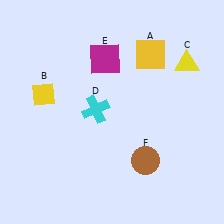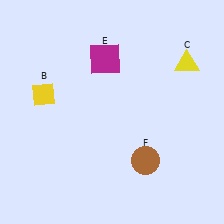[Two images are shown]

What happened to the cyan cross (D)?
The cyan cross (D) was removed in Image 2. It was in the top-left area of Image 1.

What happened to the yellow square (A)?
The yellow square (A) was removed in Image 2. It was in the top-right area of Image 1.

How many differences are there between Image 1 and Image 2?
There are 2 differences between the two images.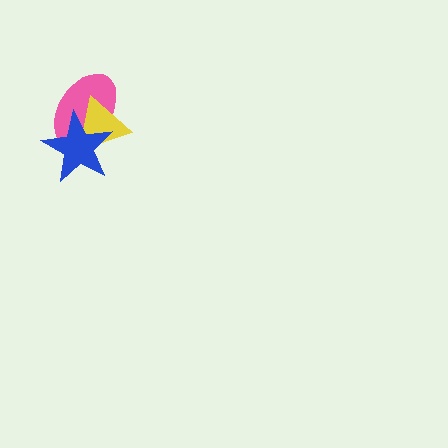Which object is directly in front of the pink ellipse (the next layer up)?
The yellow triangle is directly in front of the pink ellipse.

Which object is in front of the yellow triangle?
The blue star is in front of the yellow triangle.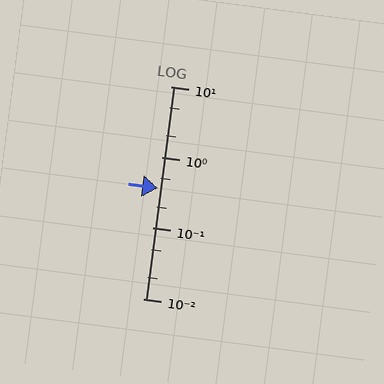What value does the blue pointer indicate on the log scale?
The pointer indicates approximately 0.36.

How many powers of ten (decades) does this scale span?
The scale spans 3 decades, from 0.01 to 10.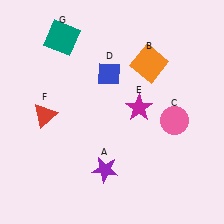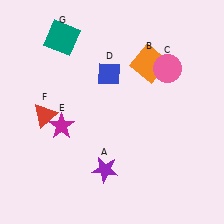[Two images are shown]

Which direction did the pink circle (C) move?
The pink circle (C) moved up.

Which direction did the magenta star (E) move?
The magenta star (E) moved left.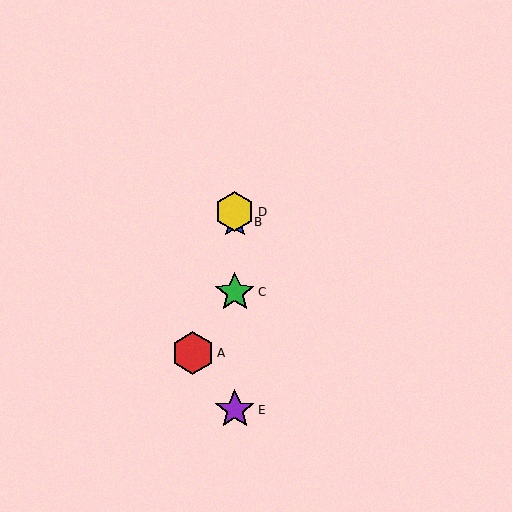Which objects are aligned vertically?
Objects B, C, D, E are aligned vertically.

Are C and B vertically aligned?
Yes, both are at x≈235.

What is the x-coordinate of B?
Object B is at x≈235.